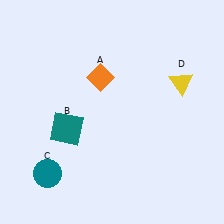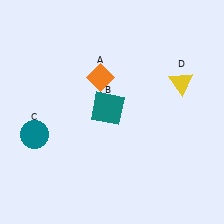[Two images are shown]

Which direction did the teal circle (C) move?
The teal circle (C) moved up.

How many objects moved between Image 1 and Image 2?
2 objects moved between the two images.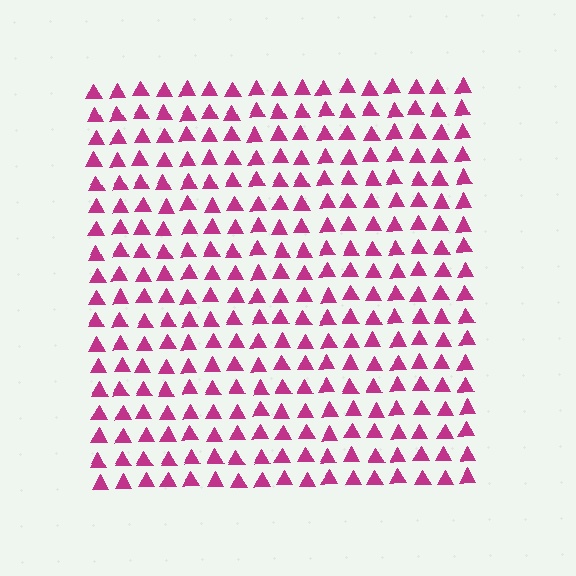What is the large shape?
The large shape is a square.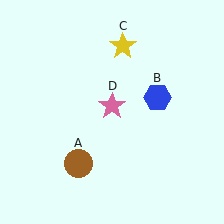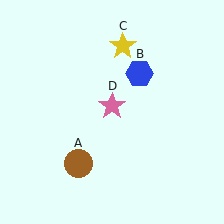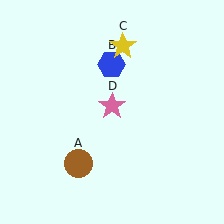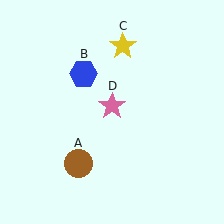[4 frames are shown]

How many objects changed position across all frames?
1 object changed position: blue hexagon (object B).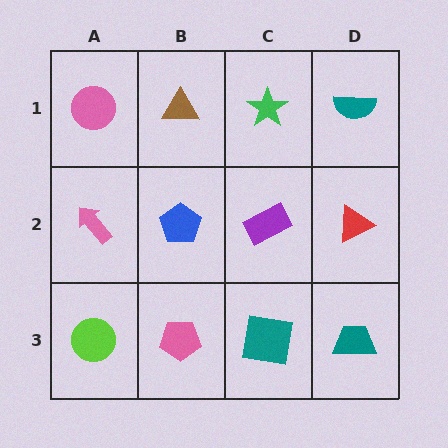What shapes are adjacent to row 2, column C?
A green star (row 1, column C), a teal square (row 3, column C), a blue pentagon (row 2, column B), a red triangle (row 2, column D).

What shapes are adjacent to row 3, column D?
A red triangle (row 2, column D), a teal square (row 3, column C).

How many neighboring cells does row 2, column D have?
3.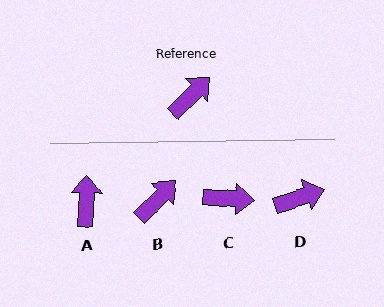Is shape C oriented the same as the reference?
No, it is off by about 49 degrees.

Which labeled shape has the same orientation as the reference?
B.